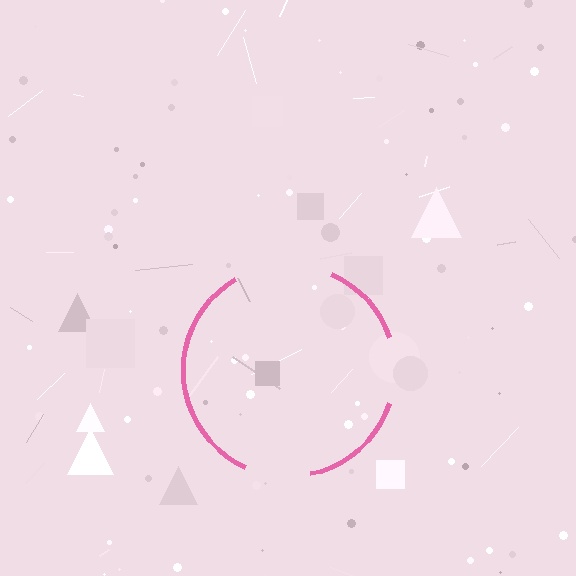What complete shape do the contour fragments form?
The contour fragments form a circle.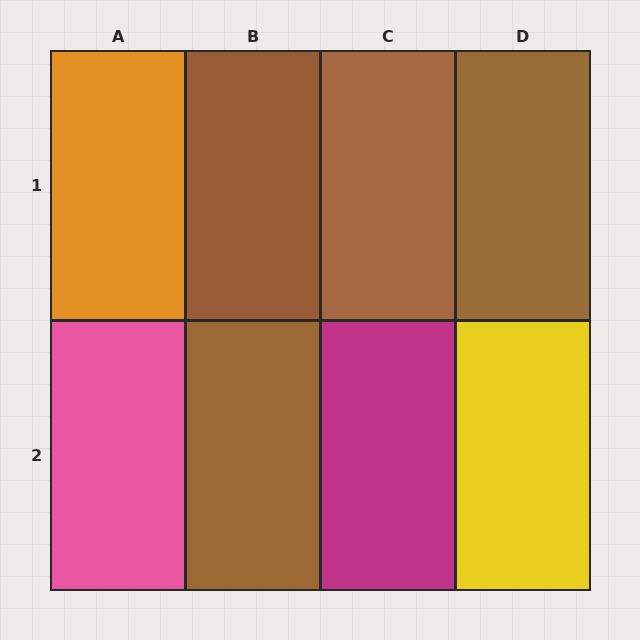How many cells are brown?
4 cells are brown.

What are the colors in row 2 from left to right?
Pink, brown, magenta, yellow.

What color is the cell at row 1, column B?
Brown.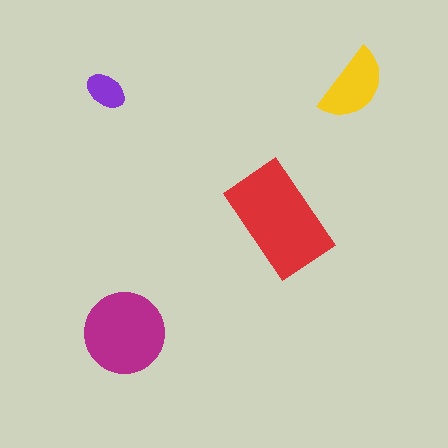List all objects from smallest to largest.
The purple ellipse, the yellow semicircle, the magenta circle, the red rectangle.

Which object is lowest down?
The magenta circle is bottommost.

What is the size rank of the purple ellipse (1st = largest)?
4th.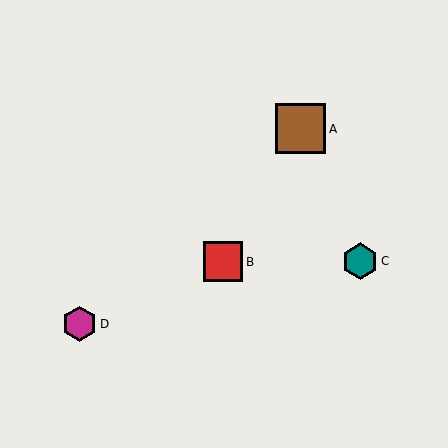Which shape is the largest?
The brown square (labeled A) is the largest.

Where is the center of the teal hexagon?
The center of the teal hexagon is at (360, 261).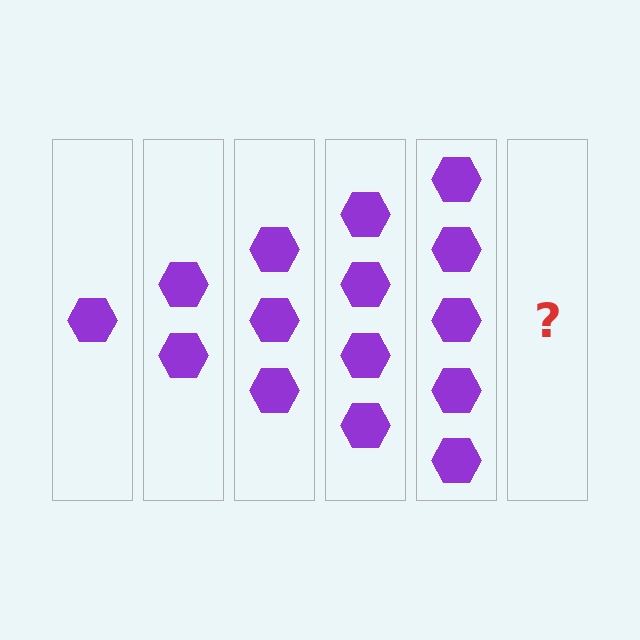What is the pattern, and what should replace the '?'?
The pattern is that each step adds one more hexagon. The '?' should be 6 hexagons.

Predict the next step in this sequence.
The next step is 6 hexagons.